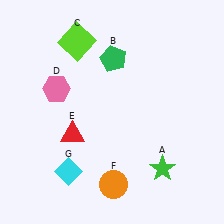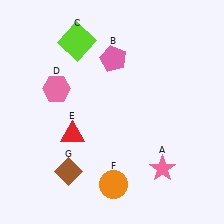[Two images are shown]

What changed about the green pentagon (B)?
In Image 1, B is green. In Image 2, it changed to pink.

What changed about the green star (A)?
In Image 1, A is green. In Image 2, it changed to pink.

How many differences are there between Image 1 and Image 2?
There are 3 differences between the two images.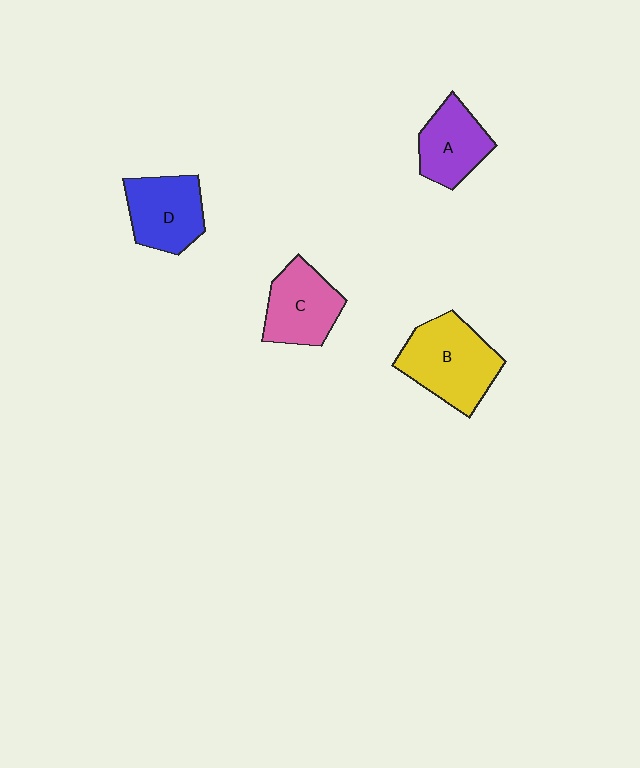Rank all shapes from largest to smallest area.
From largest to smallest: B (yellow), D (blue), C (pink), A (purple).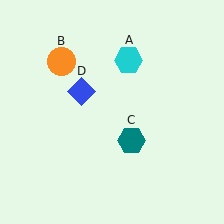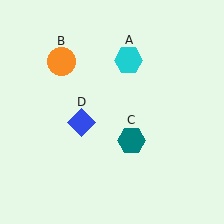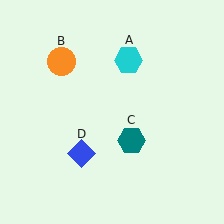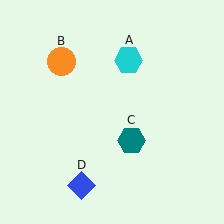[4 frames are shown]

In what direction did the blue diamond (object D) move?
The blue diamond (object D) moved down.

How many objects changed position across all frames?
1 object changed position: blue diamond (object D).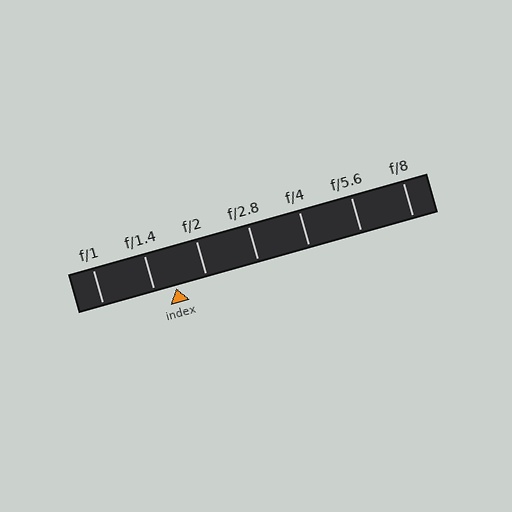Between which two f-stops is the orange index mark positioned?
The index mark is between f/1.4 and f/2.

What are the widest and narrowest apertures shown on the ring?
The widest aperture shown is f/1 and the narrowest is f/8.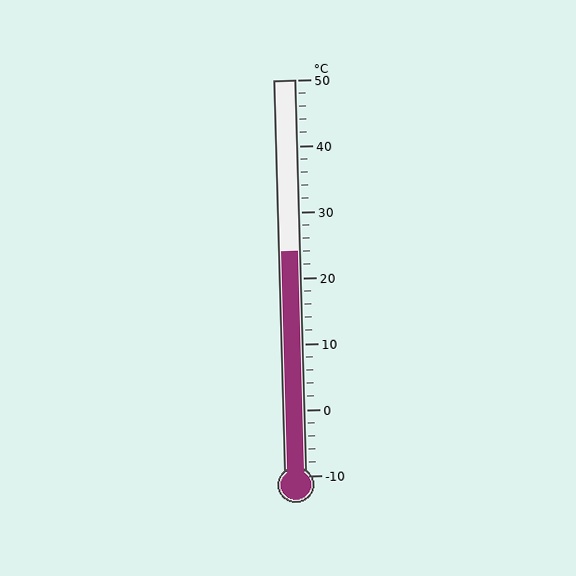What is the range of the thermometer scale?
The thermometer scale ranges from -10°C to 50°C.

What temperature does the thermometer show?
The thermometer shows approximately 24°C.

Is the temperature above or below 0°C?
The temperature is above 0°C.